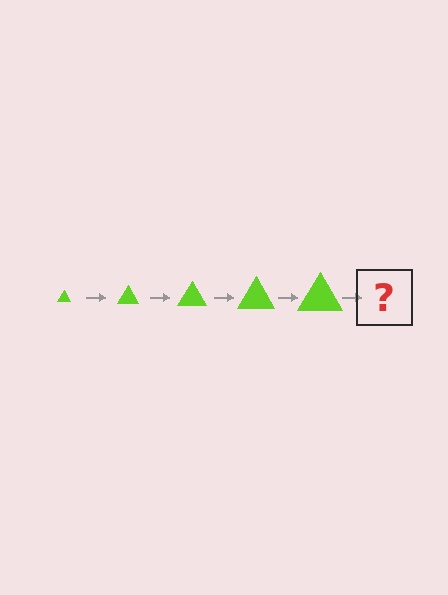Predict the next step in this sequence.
The next step is a lime triangle, larger than the previous one.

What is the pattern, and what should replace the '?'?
The pattern is that the triangle gets progressively larger each step. The '?' should be a lime triangle, larger than the previous one.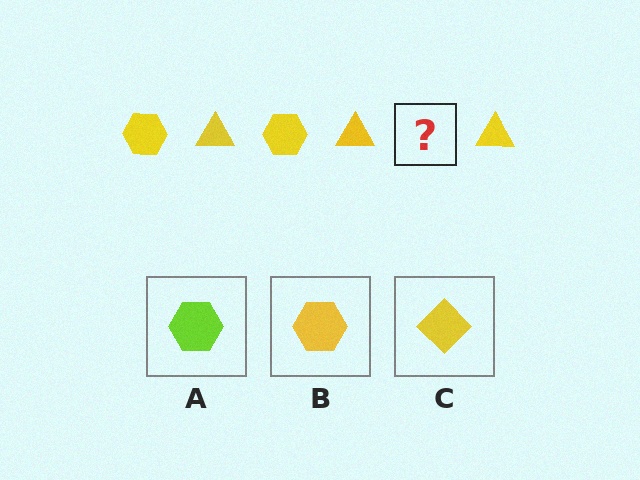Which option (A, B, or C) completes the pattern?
B.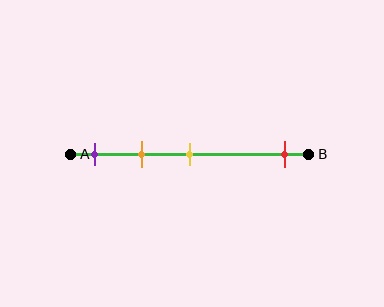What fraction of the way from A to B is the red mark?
The red mark is approximately 90% (0.9) of the way from A to B.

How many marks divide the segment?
There are 4 marks dividing the segment.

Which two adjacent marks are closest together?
The purple and orange marks are the closest adjacent pair.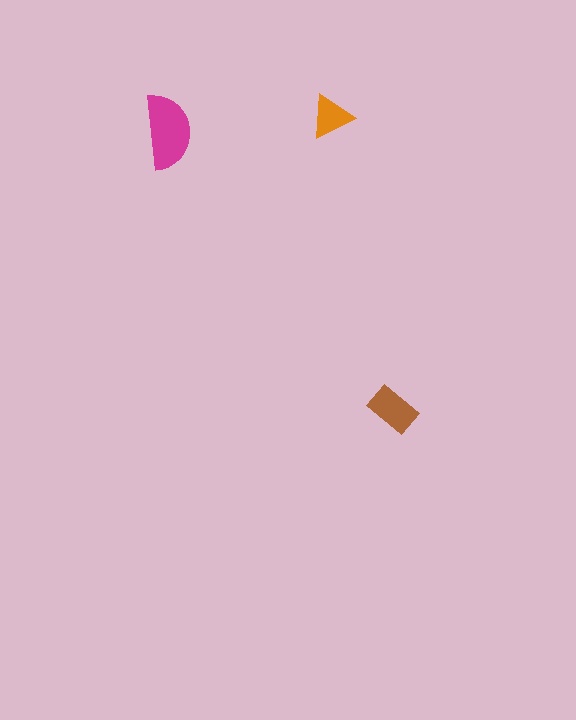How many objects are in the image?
There are 3 objects in the image.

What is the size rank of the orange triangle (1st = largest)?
3rd.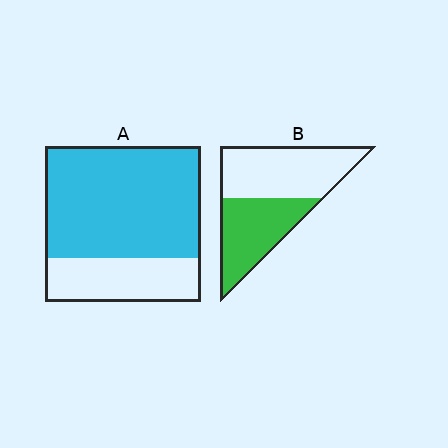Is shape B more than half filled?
No.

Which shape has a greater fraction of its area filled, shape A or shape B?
Shape A.